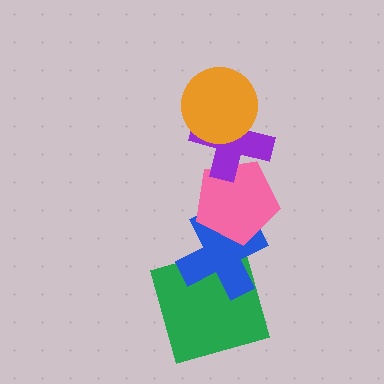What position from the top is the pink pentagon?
The pink pentagon is 3rd from the top.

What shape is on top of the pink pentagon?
The purple cross is on top of the pink pentagon.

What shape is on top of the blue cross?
The pink pentagon is on top of the blue cross.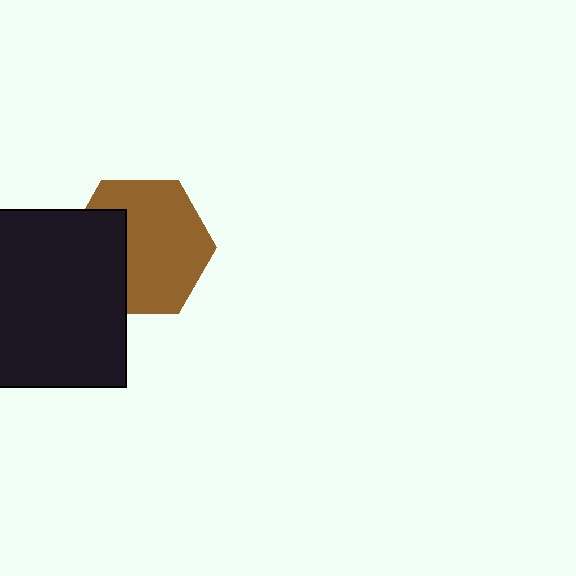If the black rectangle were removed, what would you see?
You would see the complete brown hexagon.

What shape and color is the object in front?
The object in front is a black rectangle.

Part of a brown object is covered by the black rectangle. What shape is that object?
It is a hexagon.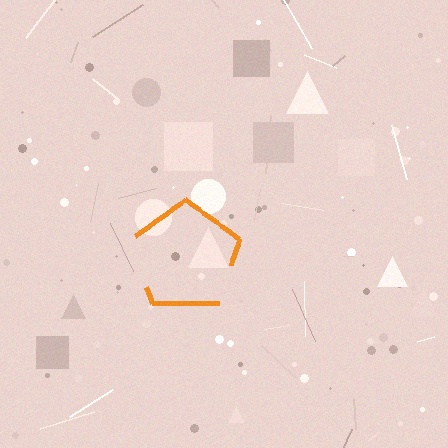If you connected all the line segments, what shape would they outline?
They would outline a pentagon.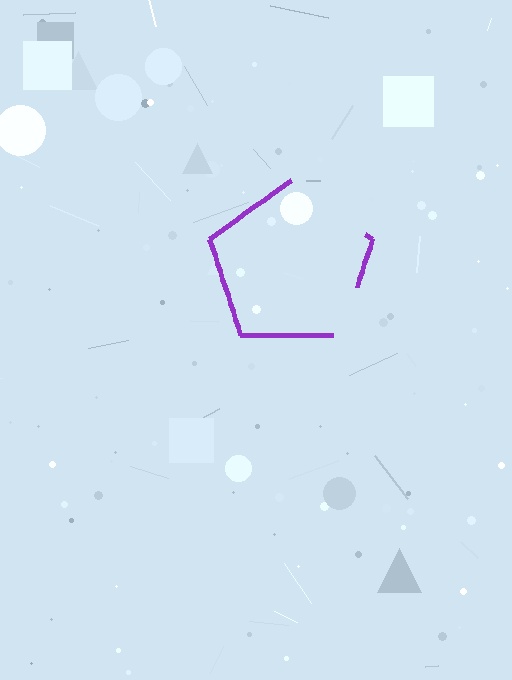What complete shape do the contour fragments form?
The contour fragments form a pentagon.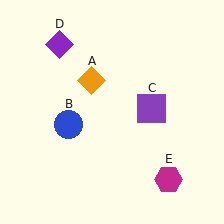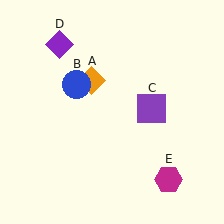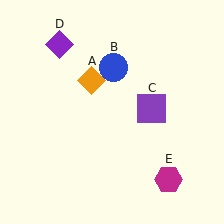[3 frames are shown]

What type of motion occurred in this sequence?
The blue circle (object B) rotated clockwise around the center of the scene.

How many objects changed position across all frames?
1 object changed position: blue circle (object B).